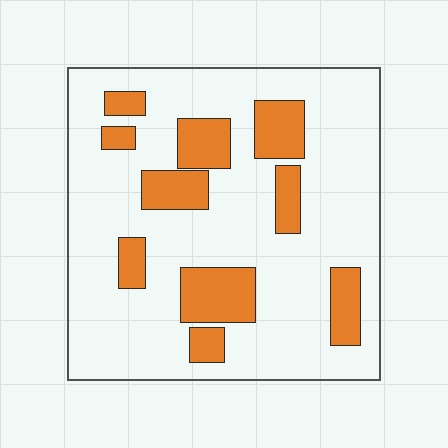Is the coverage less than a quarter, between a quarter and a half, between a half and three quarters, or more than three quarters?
Less than a quarter.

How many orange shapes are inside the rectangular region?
10.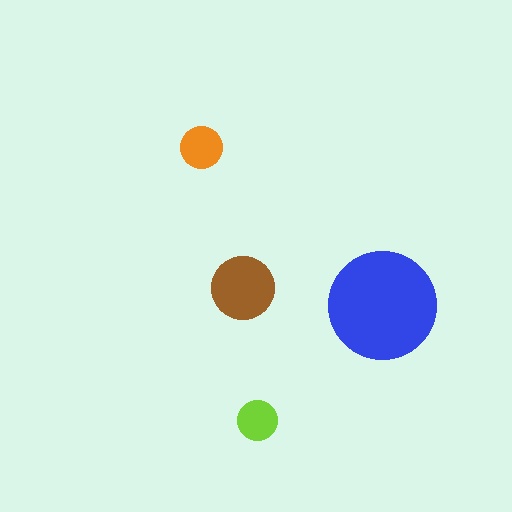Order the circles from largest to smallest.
the blue one, the brown one, the orange one, the lime one.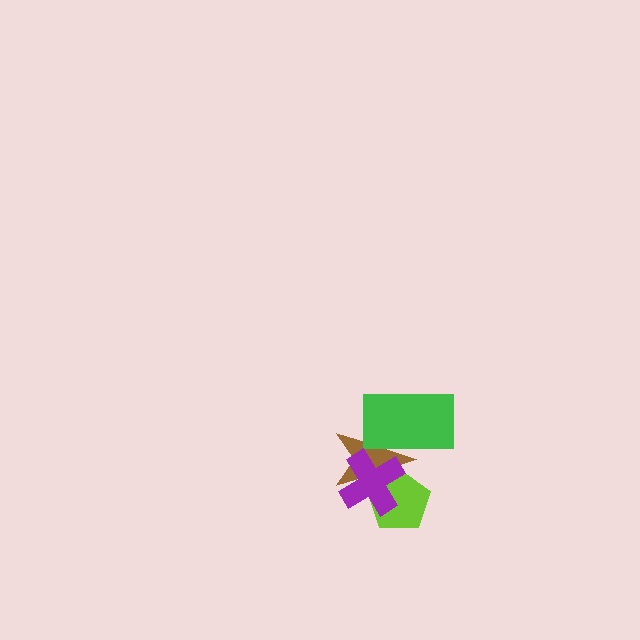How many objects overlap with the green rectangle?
1 object overlaps with the green rectangle.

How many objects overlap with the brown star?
3 objects overlap with the brown star.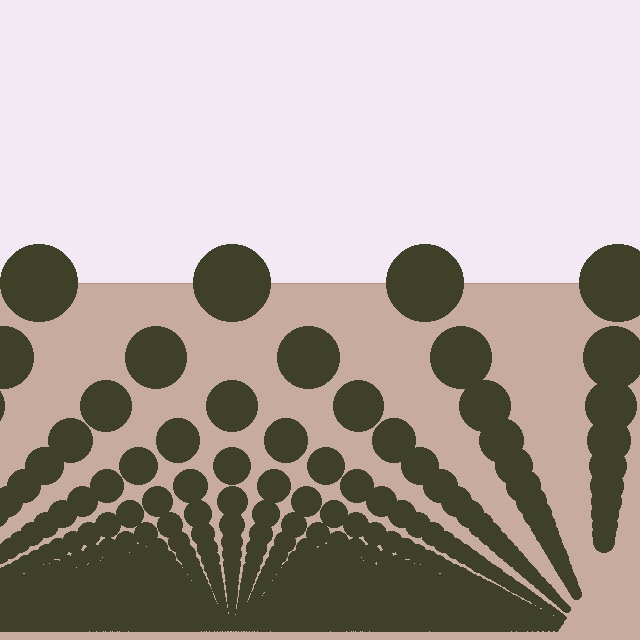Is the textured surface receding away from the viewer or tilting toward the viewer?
The surface appears to tilt toward the viewer. Texture elements get larger and sparser toward the top.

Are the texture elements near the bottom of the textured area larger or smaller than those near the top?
Smaller. The gradient is inverted — elements near the bottom are smaller and denser.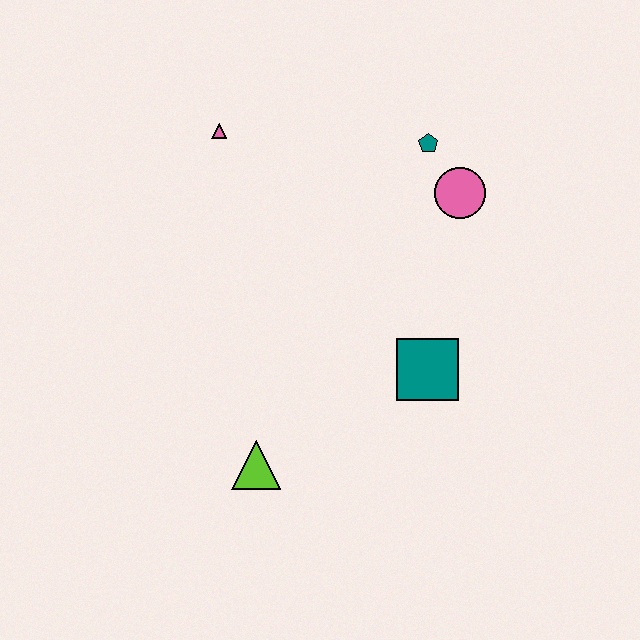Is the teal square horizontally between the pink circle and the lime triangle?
Yes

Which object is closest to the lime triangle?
The teal square is closest to the lime triangle.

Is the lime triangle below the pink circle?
Yes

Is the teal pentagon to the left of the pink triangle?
No